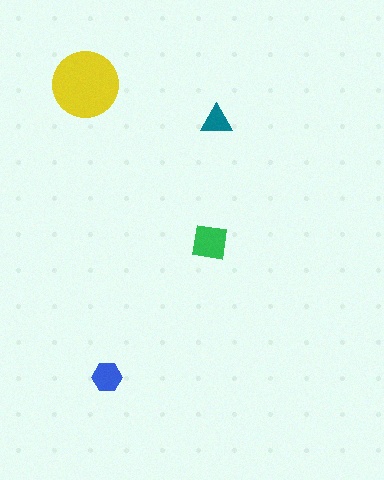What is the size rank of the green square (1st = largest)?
2nd.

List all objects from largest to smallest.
The yellow circle, the green square, the blue hexagon, the teal triangle.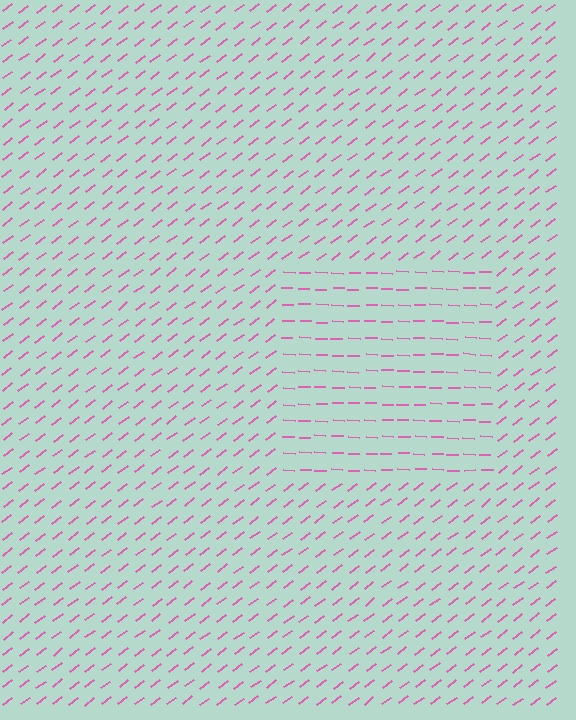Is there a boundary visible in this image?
Yes, there is a texture boundary formed by a change in line orientation.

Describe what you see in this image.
The image is filled with small pink line segments. A rectangle region in the image has lines oriented differently from the surrounding lines, creating a visible texture boundary.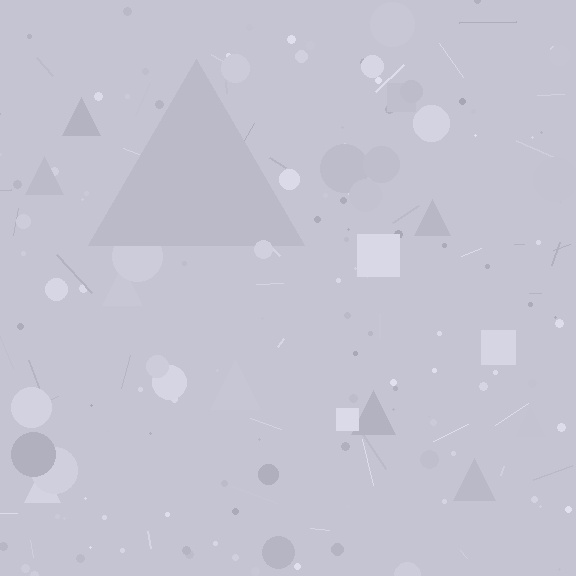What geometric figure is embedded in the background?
A triangle is embedded in the background.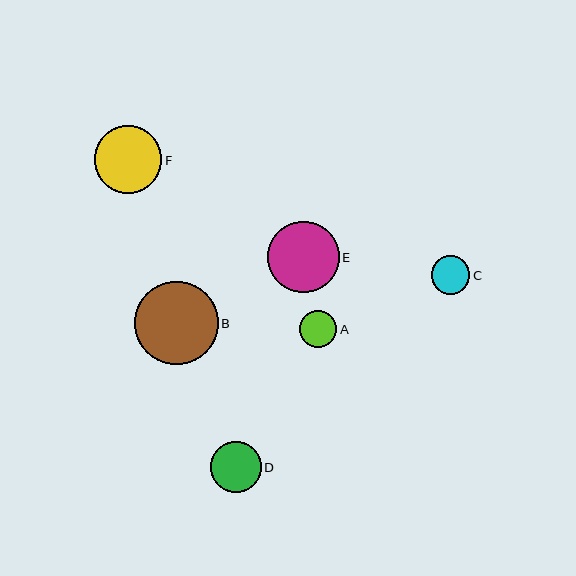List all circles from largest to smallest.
From largest to smallest: B, E, F, D, C, A.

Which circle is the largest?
Circle B is the largest with a size of approximately 83 pixels.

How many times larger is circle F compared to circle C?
Circle F is approximately 1.7 times the size of circle C.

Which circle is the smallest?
Circle A is the smallest with a size of approximately 37 pixels.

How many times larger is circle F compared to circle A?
Circle F is approximately 1.8 times the size of circle A.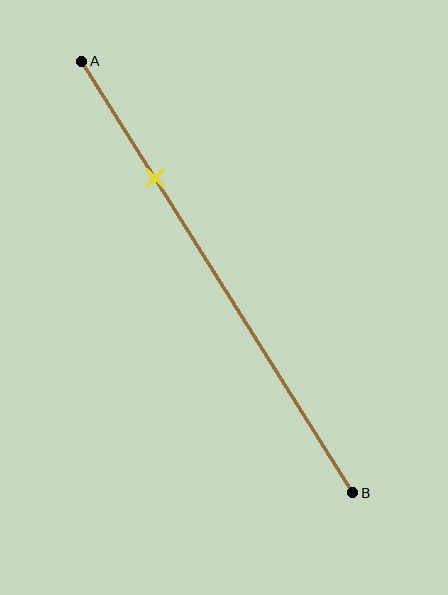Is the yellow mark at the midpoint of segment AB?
No, the mark is at about 25% from A, not at the 50% midpoint.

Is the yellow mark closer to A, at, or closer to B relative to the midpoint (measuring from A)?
The yellow mark is closer to point A than the midpoint of segment AB.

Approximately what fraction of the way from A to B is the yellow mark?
The yellow mark is approximately 25% of the way from A to B.